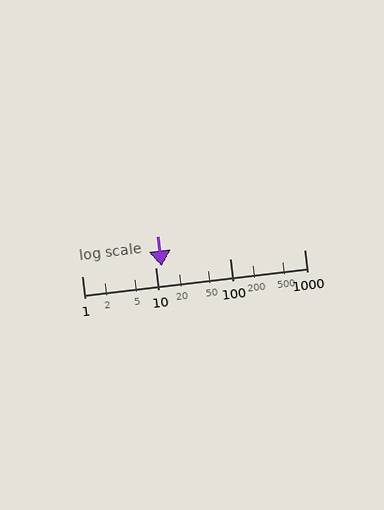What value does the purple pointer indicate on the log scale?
The pointer indicates approximately 12.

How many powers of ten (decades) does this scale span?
The scale spans 3 decades, from 1 to 1000.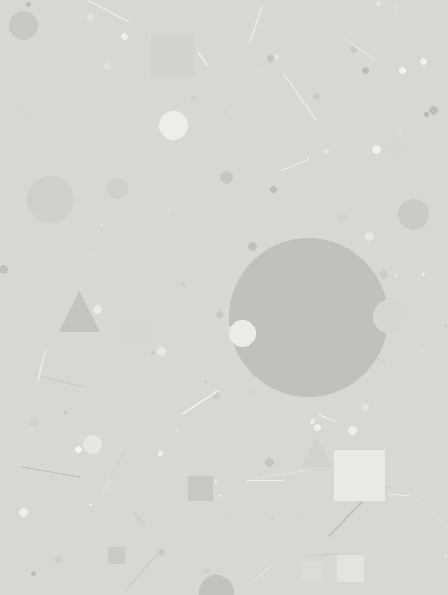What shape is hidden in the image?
A circle is hidden in the image.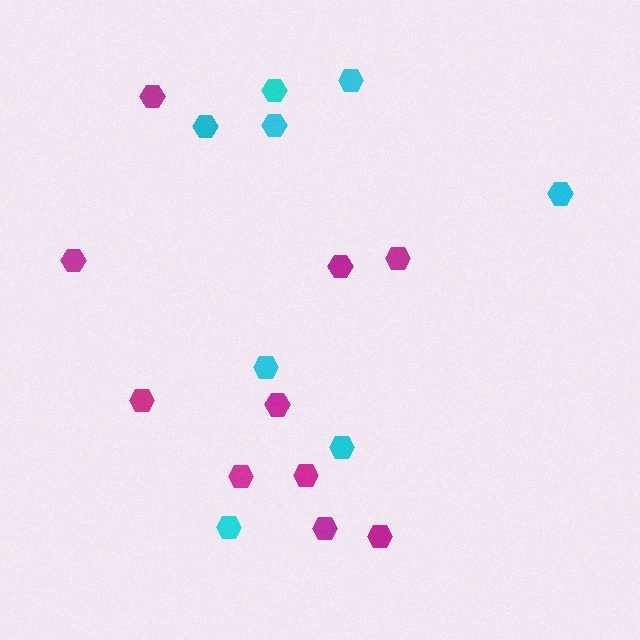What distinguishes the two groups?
There are 2 groups: one group of cyan hexagons (8) and one group of magenta hexagons (10).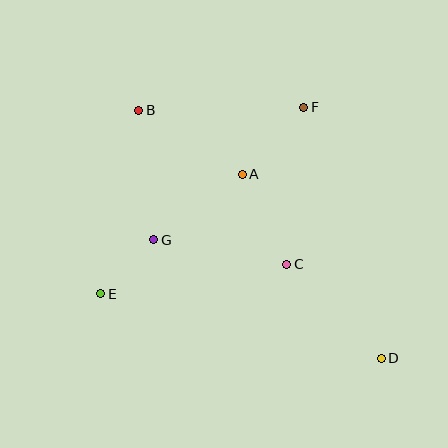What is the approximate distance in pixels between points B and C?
The distance between B and C is approximately 214 pixels.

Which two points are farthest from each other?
Points B and D are farthest from each other.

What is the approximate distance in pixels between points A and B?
The distance between A and B is approximately 122 pixels.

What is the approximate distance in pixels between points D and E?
The distance between D and E is approximately 288 pixels.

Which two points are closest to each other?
Points E and G are closest to each other.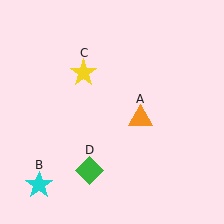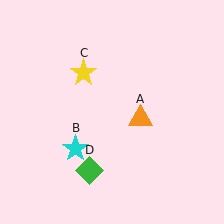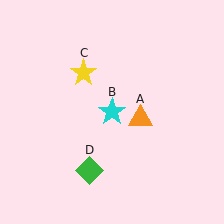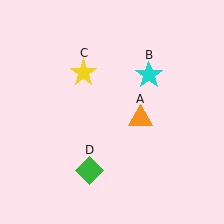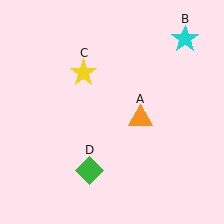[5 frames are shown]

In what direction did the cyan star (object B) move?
The cyan star (object B) moved up and to the right.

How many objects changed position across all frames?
1 object changed position: cyan star (object B).